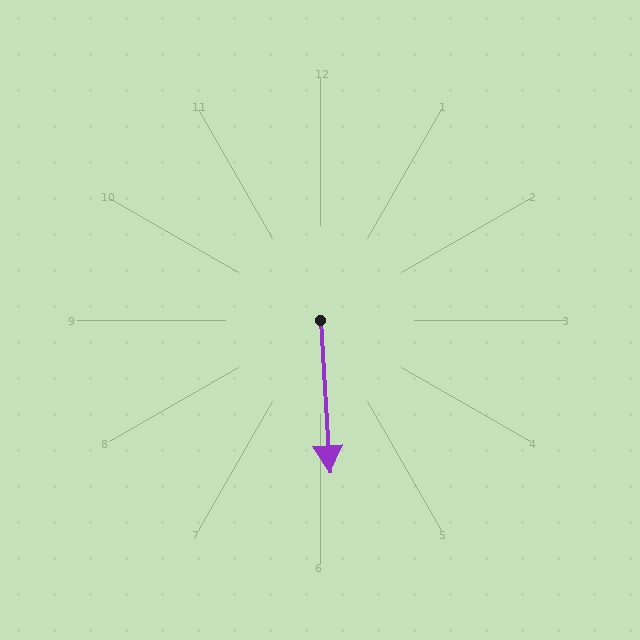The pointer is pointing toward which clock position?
Roughly 6 o'clock.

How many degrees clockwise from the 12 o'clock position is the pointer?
Approximately 177 degrees.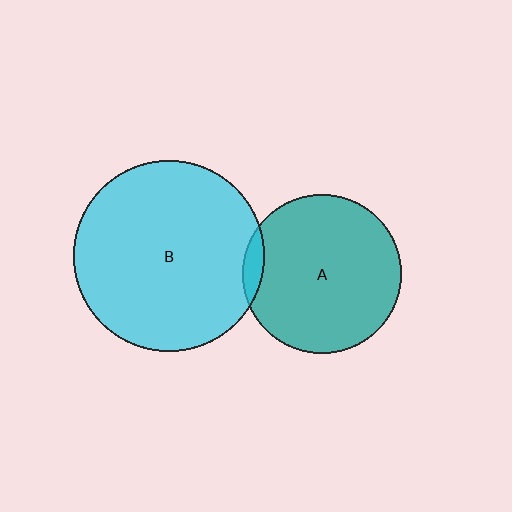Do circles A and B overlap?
Yes.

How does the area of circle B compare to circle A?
Approximately 1.5 times.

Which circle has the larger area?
Circle B (cyan).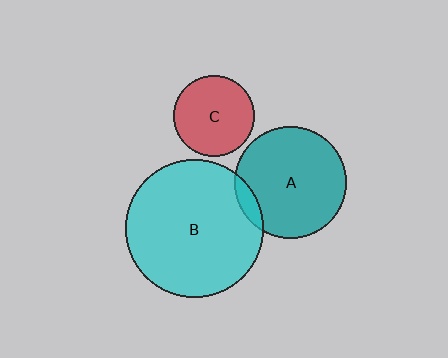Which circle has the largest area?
Circle B (cyan).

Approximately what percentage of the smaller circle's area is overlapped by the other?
Approximately 10%.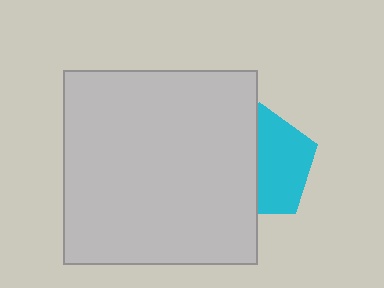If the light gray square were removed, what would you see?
You would see the complete cyan pentagon.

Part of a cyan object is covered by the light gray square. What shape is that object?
It is a pentagon.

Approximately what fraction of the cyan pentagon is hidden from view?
Roughly 48% of the cyan pentagon is hidden behind the light gray square.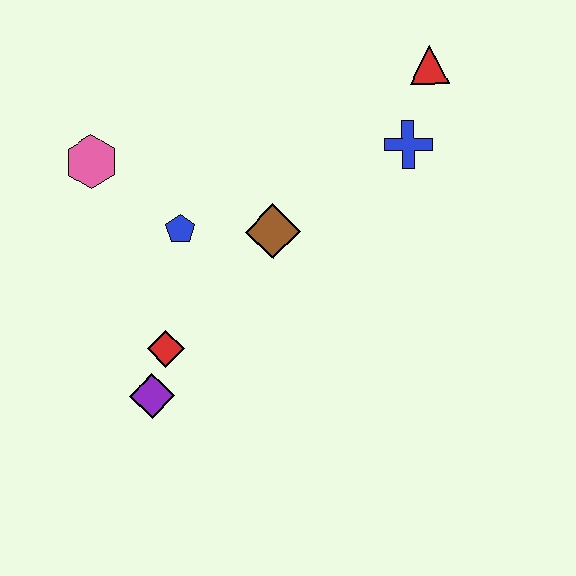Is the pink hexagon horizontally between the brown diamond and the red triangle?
No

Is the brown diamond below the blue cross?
Yes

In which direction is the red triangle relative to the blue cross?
The red triangle is above the blue cross.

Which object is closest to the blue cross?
The red triangle is closest to the blue cross.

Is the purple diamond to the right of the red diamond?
No